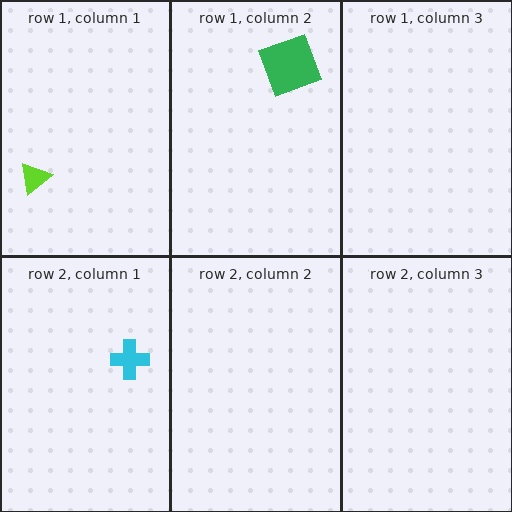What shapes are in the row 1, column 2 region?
The green square.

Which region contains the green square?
The row 1, column 2 region.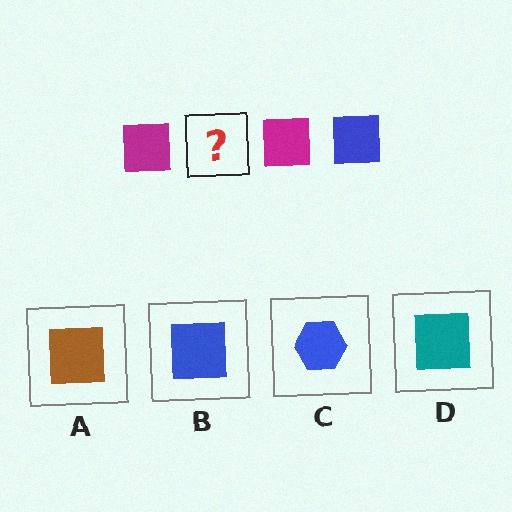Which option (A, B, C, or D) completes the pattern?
B.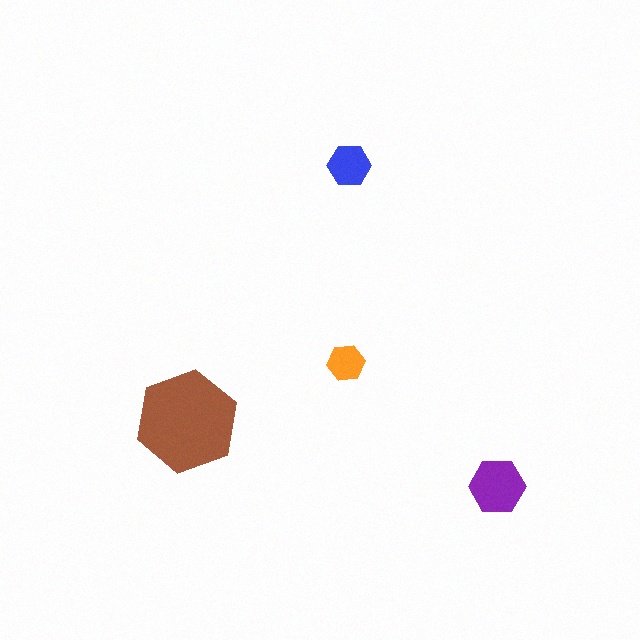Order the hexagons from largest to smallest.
the brown one, the purple one, the blue one, the orange one.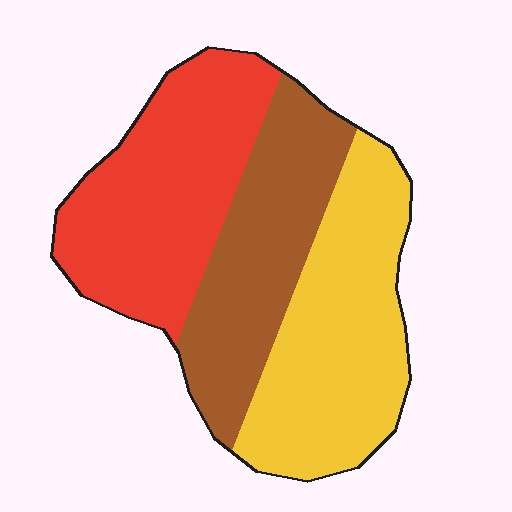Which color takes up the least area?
Brown, at roughly 30%.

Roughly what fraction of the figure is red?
Red covers 35% of the figure.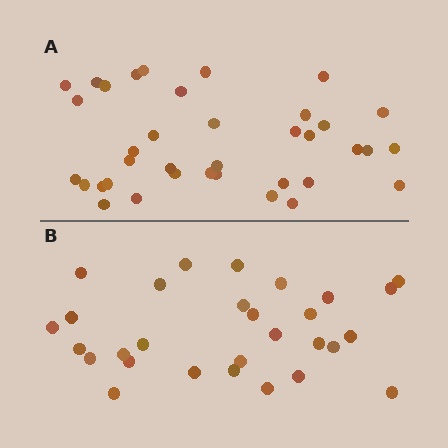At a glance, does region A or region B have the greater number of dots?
Region A (the top region) has more dots.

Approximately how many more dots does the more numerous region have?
Region A has roughly 8 or so more dots than region B.